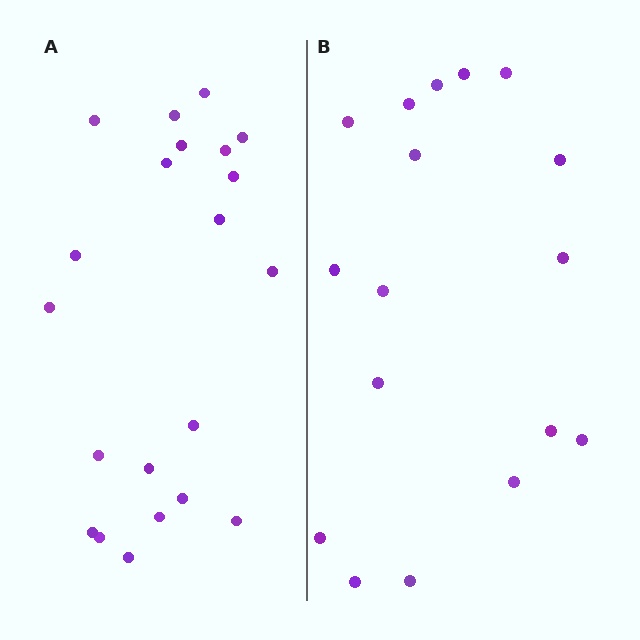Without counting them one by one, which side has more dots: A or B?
Region A (the left region) has more dots.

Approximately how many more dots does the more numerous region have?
Region A has about 4 more dots than region B.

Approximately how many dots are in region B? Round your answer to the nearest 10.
About 20 dots. (The exact count is 17, which rounds to 20.)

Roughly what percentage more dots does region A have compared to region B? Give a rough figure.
About 25% more.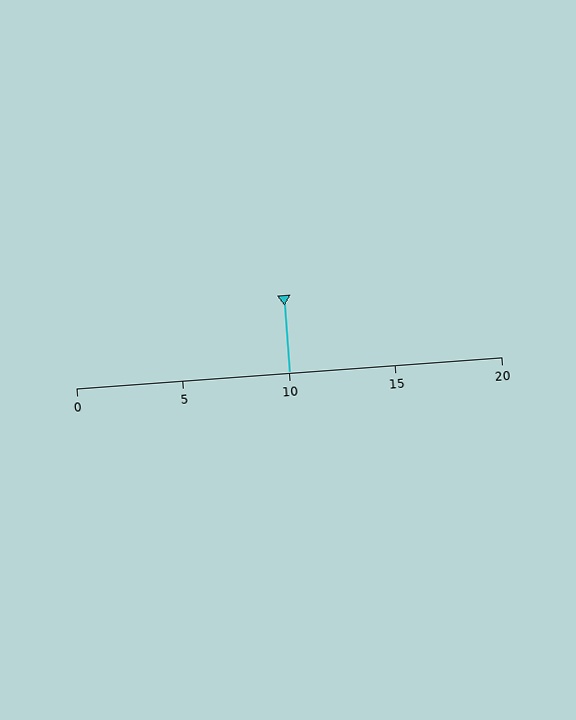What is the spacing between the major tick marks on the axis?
The major ticks are spaced 5 apart.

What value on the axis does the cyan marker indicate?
The marker indicates approximately 10.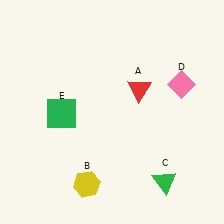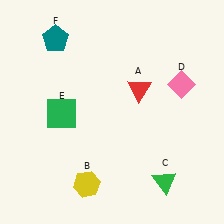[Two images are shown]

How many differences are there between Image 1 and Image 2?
There is 1 difference between the two images.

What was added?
A teal pentagon (F) was added in Image 2.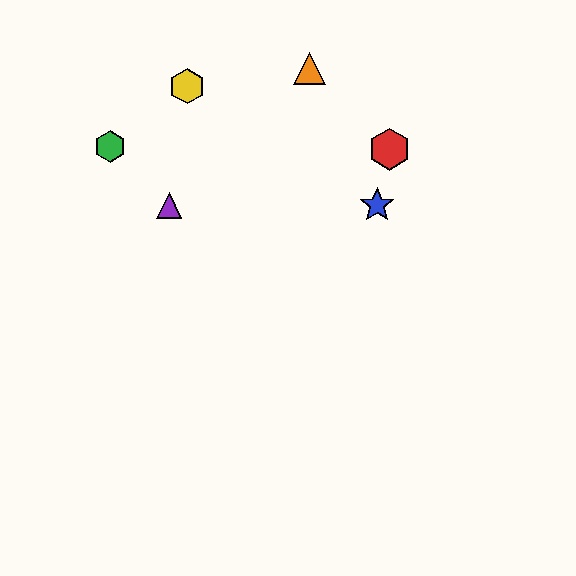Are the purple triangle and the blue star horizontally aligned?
Yes, both are at y≈205.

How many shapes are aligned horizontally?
2 shapes (the blue star, the purple triangle) are aligned horizontally.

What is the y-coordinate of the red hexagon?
The red hexagon is at y≈149.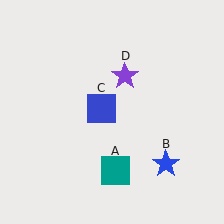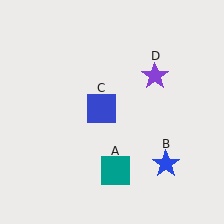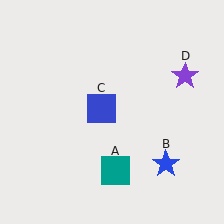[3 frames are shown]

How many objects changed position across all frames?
1 object changed position: purple star (object D).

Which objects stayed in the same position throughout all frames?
Teal square (object A) and blue star (object B) and blue square (object C) remained stationary.